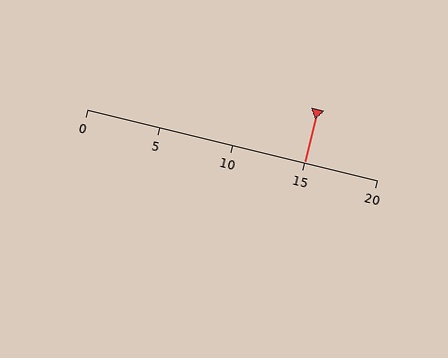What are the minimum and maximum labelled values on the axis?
The axis runs from 0 to 20.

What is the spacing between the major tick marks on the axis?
The major ticks are spaced 5 apart.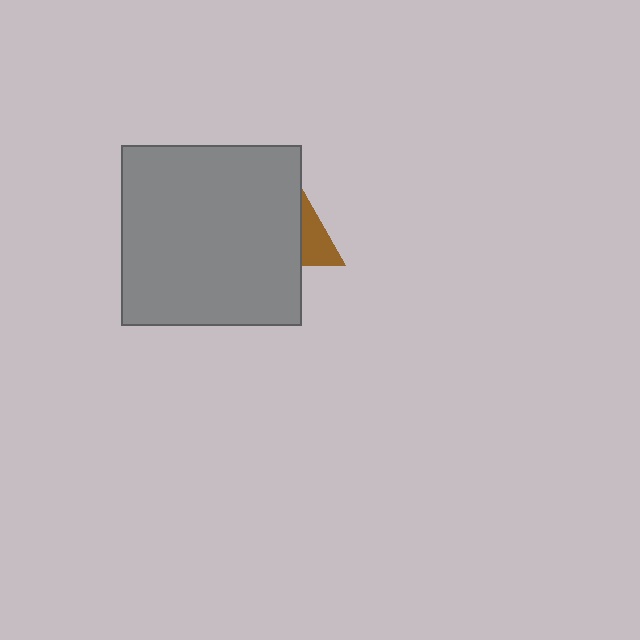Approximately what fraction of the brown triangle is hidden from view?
Roughly 62% of the brown triangle is hidden behind the gray square.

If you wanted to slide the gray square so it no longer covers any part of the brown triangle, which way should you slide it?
Slide it left — that is the most direct way to separate the two shapes.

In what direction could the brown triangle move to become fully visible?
The brown triangle could move right. That would shift it out from behind the gray square entirely.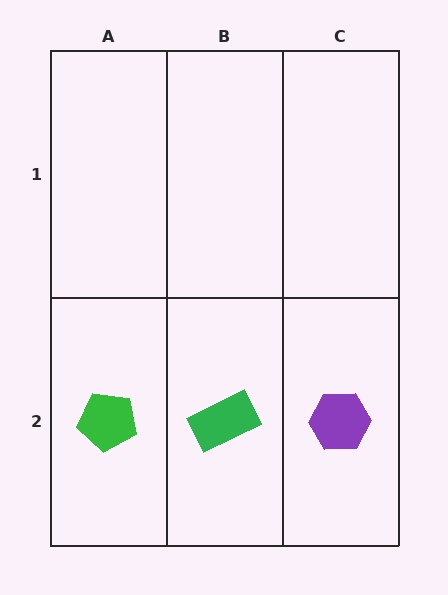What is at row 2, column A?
A green pentagon.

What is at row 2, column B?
A green rectangle.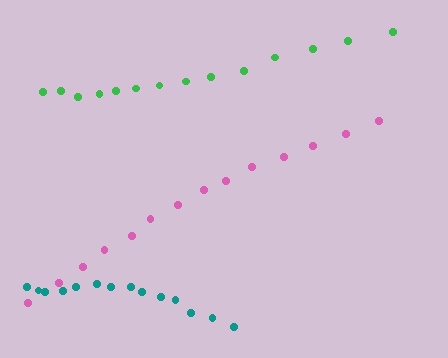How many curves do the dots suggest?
There are 3 distinct paths.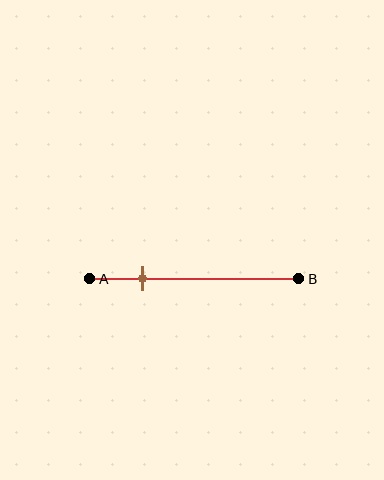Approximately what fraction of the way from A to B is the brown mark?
The brown mark is approximately 25% of the way from A to B.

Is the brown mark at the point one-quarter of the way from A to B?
Yes, the mark is approximately at the one-quarter point.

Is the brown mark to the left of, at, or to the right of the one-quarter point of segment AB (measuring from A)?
The brown mark is approximately at the one-quarter point of segment AB.